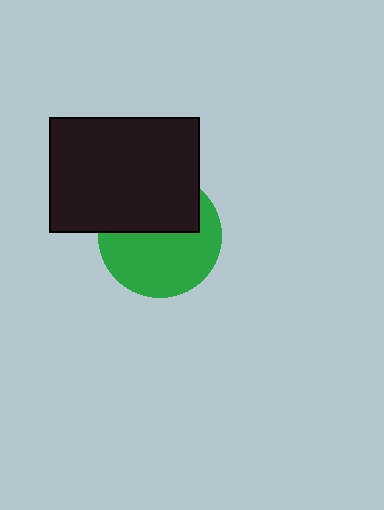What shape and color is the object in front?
The object in front is a black rectangle.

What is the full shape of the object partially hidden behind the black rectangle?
The partially hidden object is a green circle.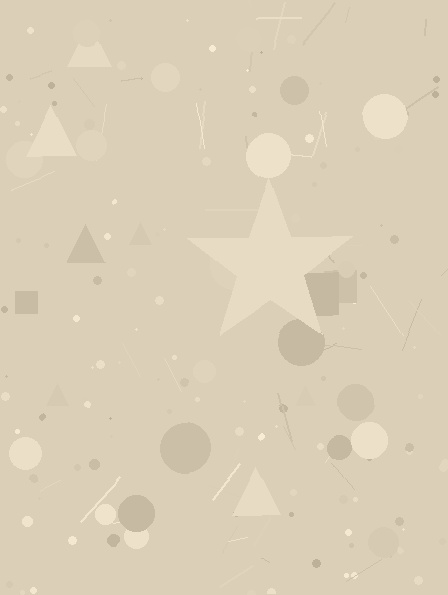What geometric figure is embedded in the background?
A star is embedded in the background.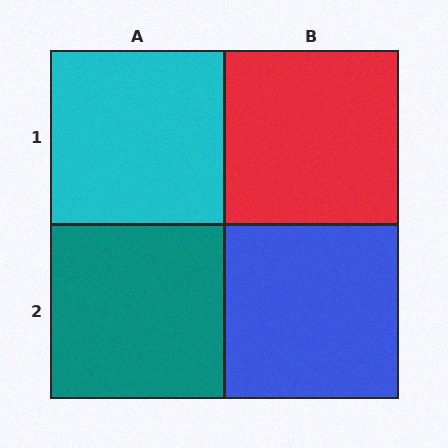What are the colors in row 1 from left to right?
Cyan, red.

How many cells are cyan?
1 cell is cyan.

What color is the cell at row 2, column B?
Blue.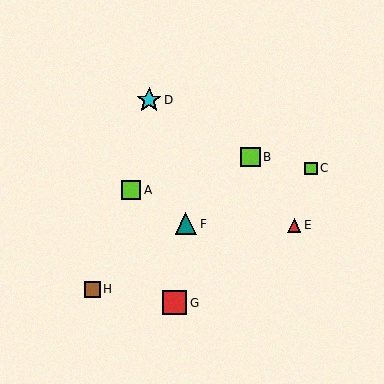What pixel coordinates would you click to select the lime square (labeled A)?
Click at (131, 190) to select the lime square A.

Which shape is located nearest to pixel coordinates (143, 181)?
The lime square (labeled A) at (131, 190) is nearest to that location.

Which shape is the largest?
The cyan star (labeled D) is the largest.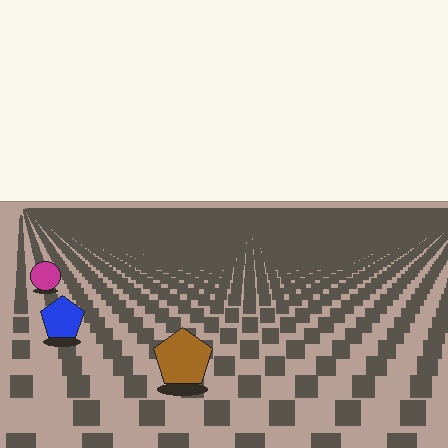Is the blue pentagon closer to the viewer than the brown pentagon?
No. The brown pentagon is closer — you can tell from the texture gradient: the ground texture is coarser near it.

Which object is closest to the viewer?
The brown pentagon is closest. The texture marks near it are larger and more spread out.